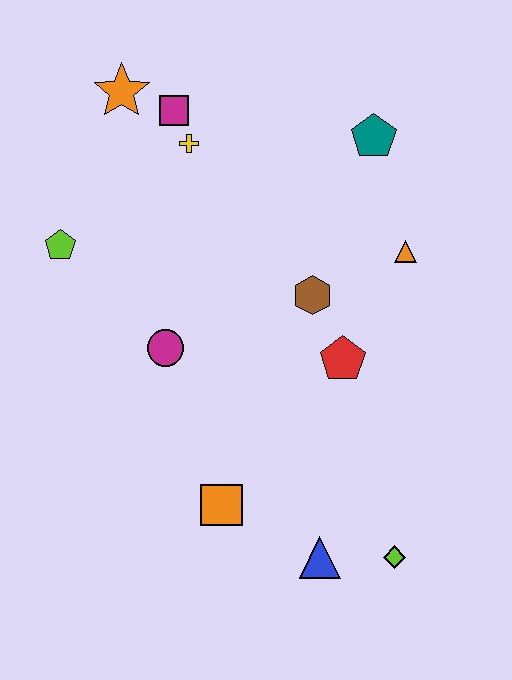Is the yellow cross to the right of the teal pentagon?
No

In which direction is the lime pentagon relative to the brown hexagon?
The lime pentagon is to the left of the brown hexagon.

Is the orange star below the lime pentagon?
No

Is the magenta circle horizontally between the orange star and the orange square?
Yes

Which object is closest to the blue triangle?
The lime diamond is closest to the blue triangle.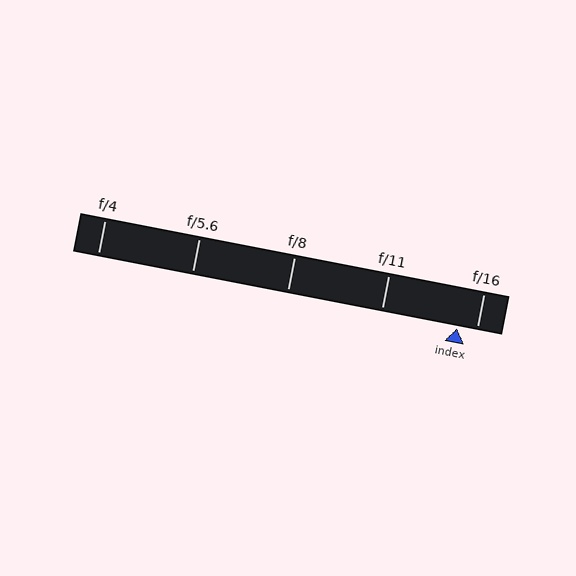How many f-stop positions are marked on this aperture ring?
There are 5 f-stop positions marked.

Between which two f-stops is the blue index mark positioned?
The index mark is between f/11 and f/16.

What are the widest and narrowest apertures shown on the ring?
The widest aperture shown is f/4 and the narrowest is f/16.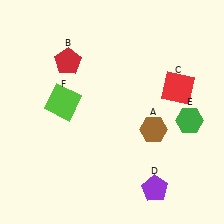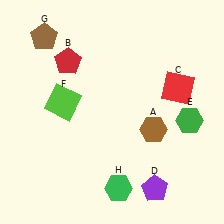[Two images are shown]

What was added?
A brown pentagon (G), a green hexagon (H) were added in Image 2.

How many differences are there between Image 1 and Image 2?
There are 2 differences between the two images.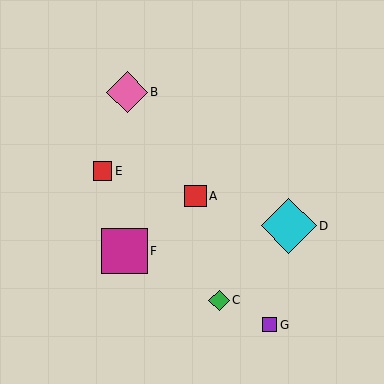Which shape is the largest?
The cyan diamond (labeled D) is the largest.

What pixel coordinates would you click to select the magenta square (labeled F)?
Click at (125, 251) to select the magenta square F.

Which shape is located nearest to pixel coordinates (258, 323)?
The purple square (labeled G) at (270, 325) is nearest to that location.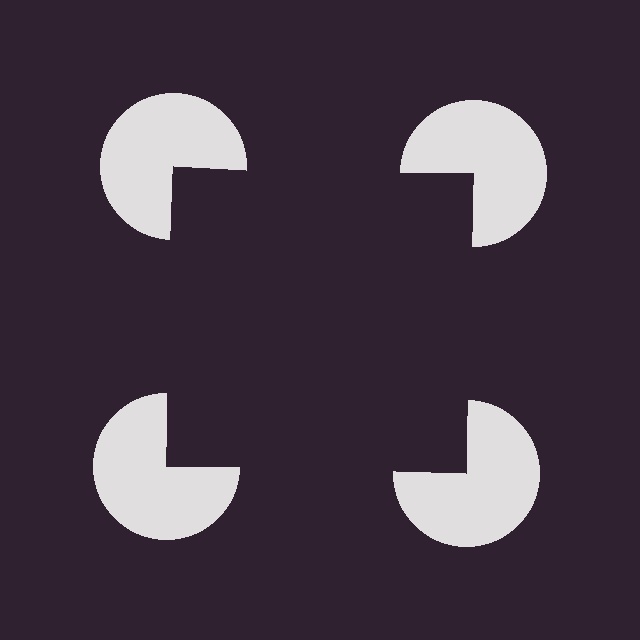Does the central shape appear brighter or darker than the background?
It typically appears slightly darker than the background, even though no actual brightness change is drawn.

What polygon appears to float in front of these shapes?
An illusory square — its edges are inferred from the aligned wedge cuts in the pac-man discs, not physically drawn.